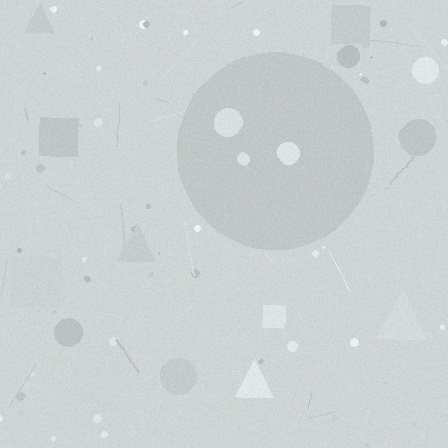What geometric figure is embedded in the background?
A circle is embedded in the background.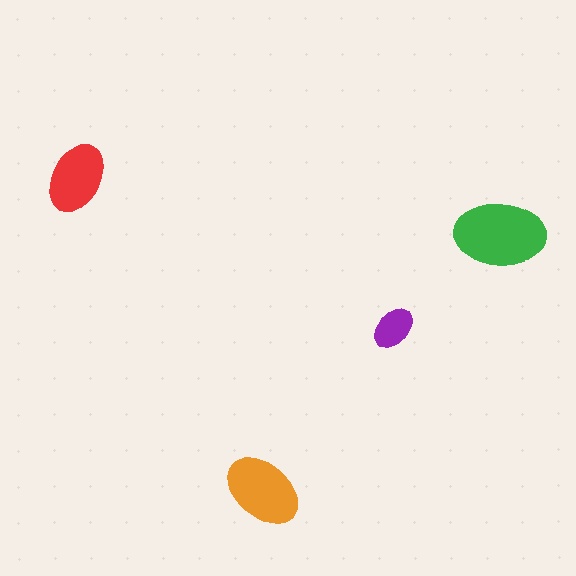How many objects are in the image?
There are 4 objects in the image.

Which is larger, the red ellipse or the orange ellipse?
The orange one.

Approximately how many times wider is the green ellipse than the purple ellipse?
About 2 times wider.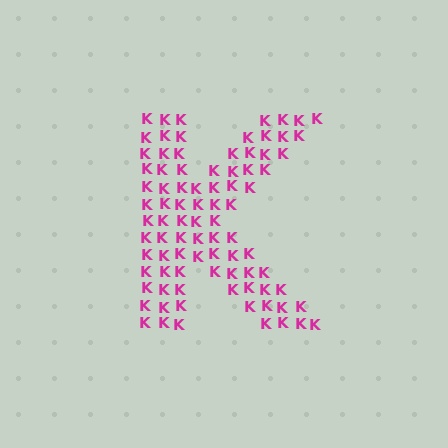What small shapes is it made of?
It is made of small letter K's.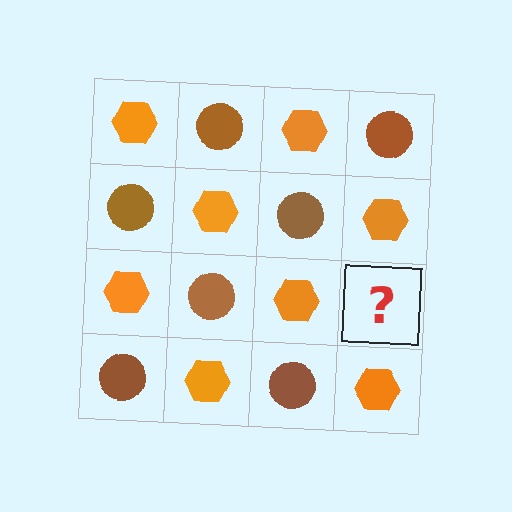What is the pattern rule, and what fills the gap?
The rule is that it alternates orange hexagon and brown circle in a checkerboard pattern. The gap should be filled with a brown circle.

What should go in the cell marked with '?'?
The missing cell should contain a brown circle.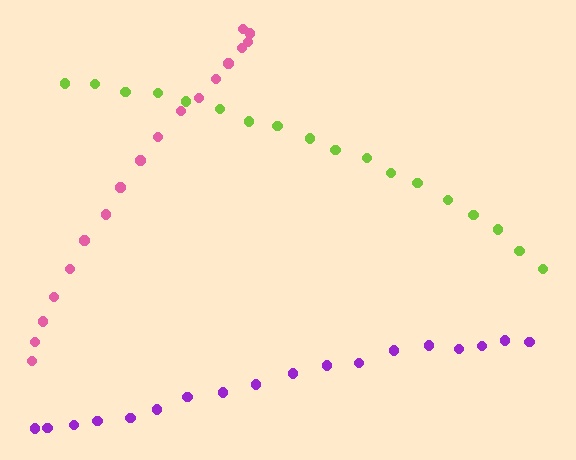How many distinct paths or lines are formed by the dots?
There are 3 distinct paths.